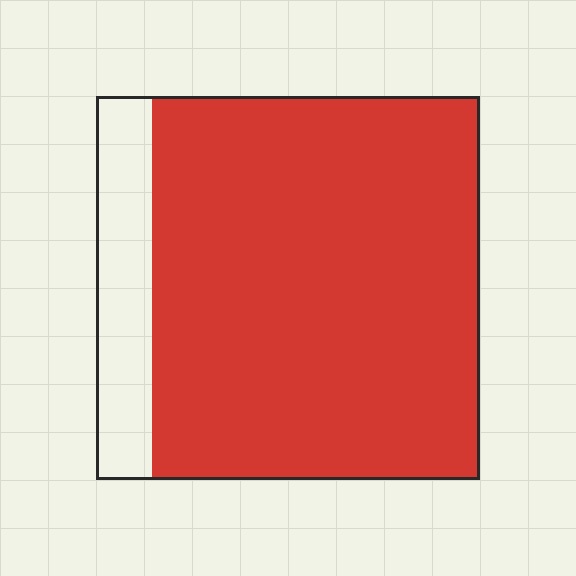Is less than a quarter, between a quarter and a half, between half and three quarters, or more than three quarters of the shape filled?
More than three quarters.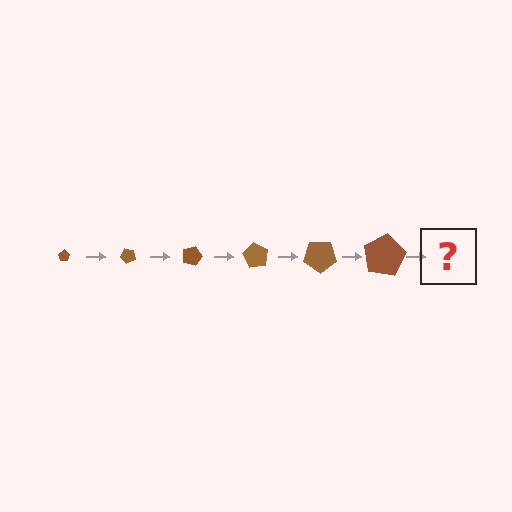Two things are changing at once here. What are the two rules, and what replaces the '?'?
The two rules are that the pentagon grows larger each step and it rotates 45 degrees each step. The '?' should be a pentagon, larger than the previous one and rotated 270 degrees from the start.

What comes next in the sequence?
The next element should be a pentagon, larger than the previous one and rotated 270 degrees from the start.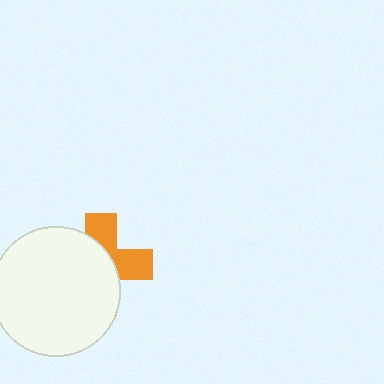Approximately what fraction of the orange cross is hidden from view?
Roughly 61% of the orange cross is hidden behind the white circle.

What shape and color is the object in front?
The object in front is a white circle.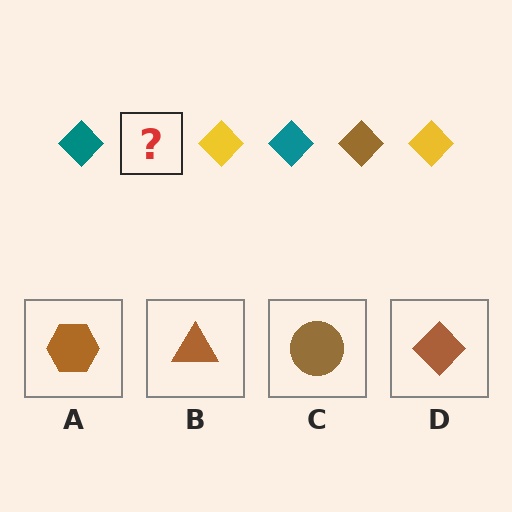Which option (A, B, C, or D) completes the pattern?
D.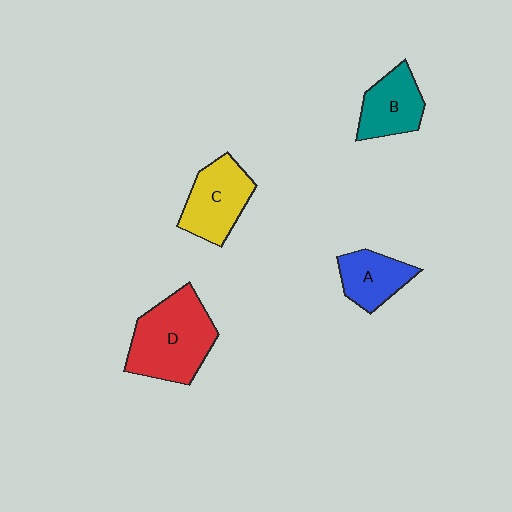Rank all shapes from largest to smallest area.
From largest to smallest: D (red), C (yellow), B (teal), A (blue).